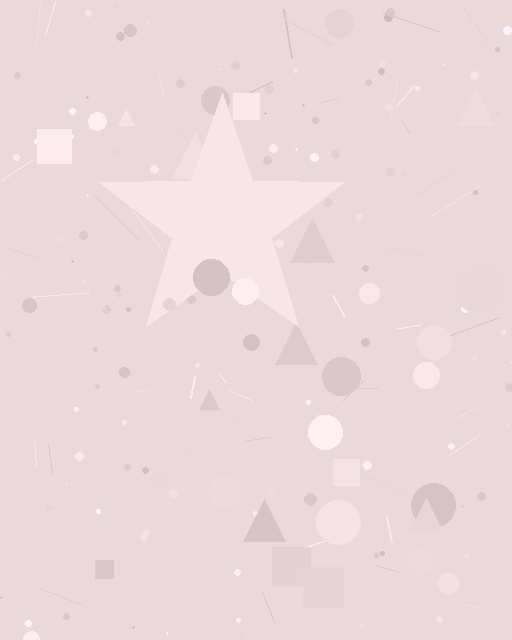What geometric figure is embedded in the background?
A star is embedded in the background.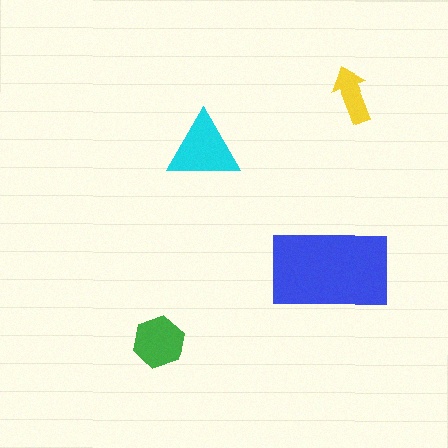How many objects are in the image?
There are 4 objects in the image.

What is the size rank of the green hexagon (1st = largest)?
3rd.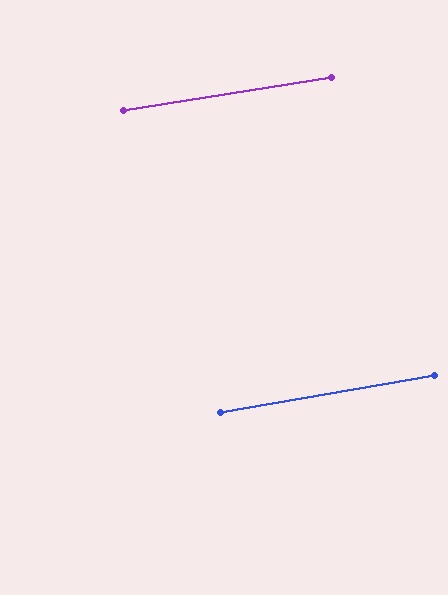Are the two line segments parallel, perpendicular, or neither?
Parallel — their directions differ by only 0.7°.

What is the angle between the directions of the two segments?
Approximately 1 degree.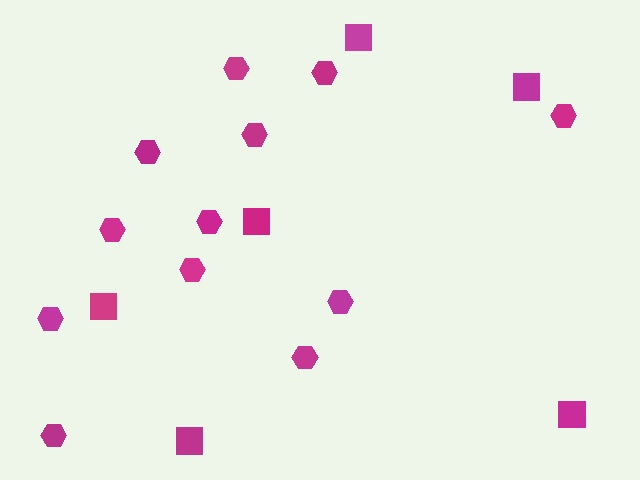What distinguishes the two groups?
There are 2 groups: one group of hexagons (12) and one group of squares (6).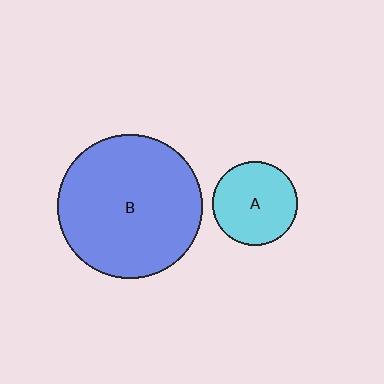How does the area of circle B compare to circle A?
Approximately 3.0 times.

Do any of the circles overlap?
No, none of the circles overlap.